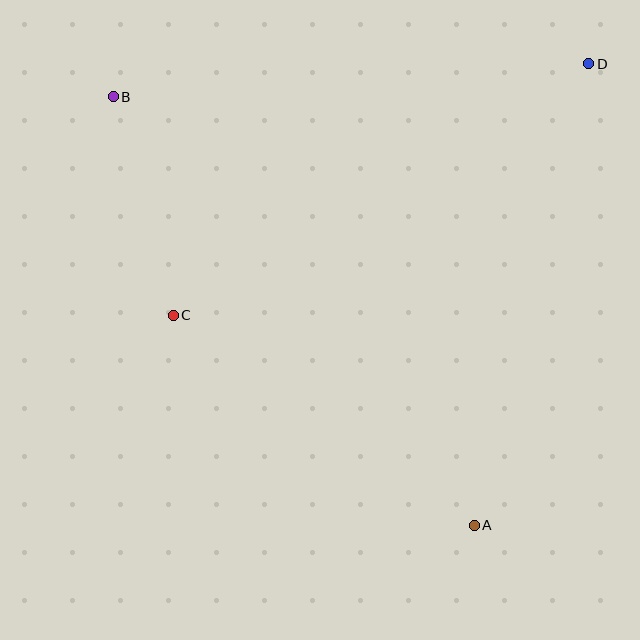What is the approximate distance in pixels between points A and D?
The distance between A and D is approximately 476 pixels.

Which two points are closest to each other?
Points B and C are closest to each other.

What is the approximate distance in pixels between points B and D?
The distance between B and D is approximately 477 pixels.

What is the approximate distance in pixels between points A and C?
The distance between A and C is approximately 367 pixels.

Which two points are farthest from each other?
Points A and B are farthest from each other.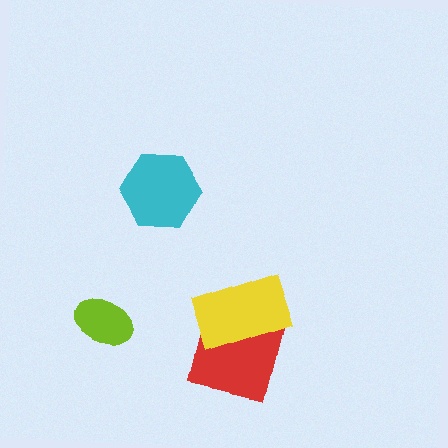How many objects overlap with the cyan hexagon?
0 objects overlap with the cyan hexagon.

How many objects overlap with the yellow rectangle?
1 object overlaps with the yellow rectangle.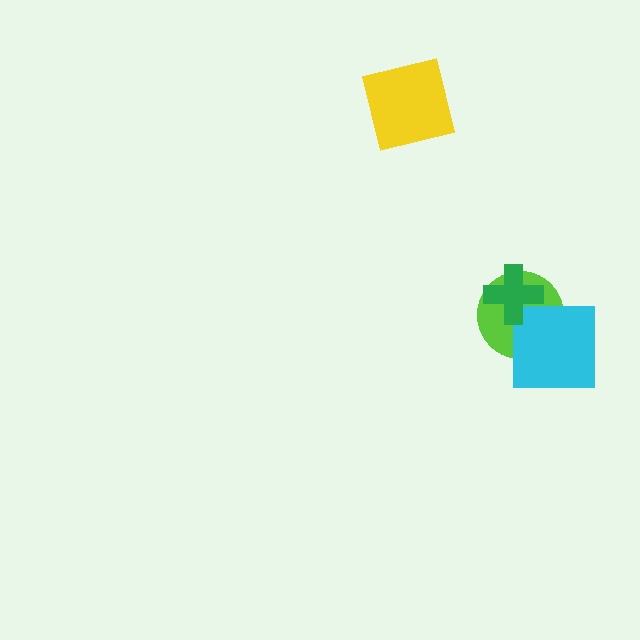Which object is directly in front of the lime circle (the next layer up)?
The cyan square is directly in front of the lime circle.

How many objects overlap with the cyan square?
1 object overlaps with the cyan square.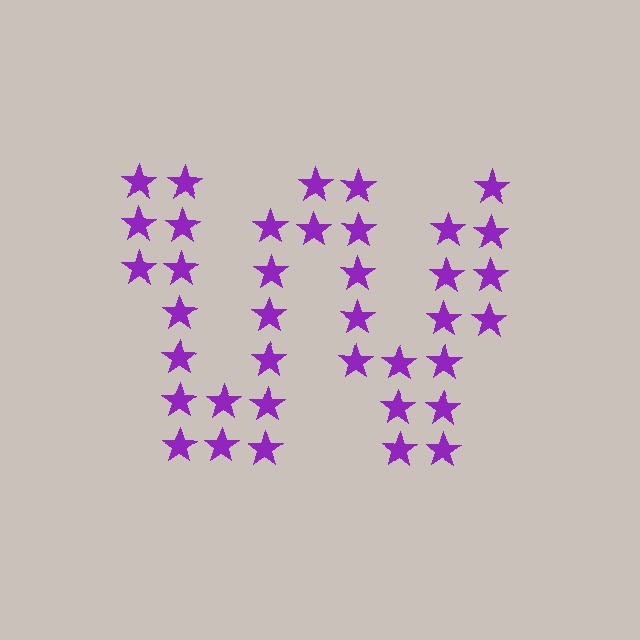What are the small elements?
The small elements are stars.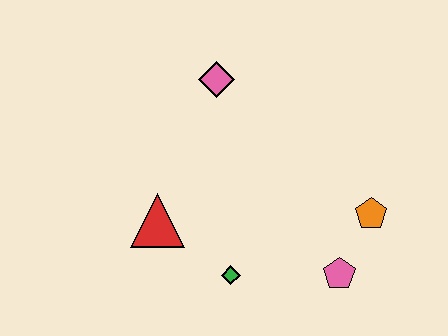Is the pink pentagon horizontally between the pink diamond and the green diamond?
No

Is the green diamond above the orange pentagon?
No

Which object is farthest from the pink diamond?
The pink pentagon is farthest from the pink diamond.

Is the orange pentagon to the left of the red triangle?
No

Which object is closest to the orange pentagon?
The pink pentagon is closest to the orange pentagon.